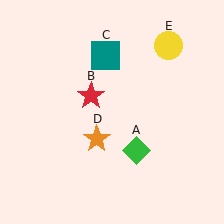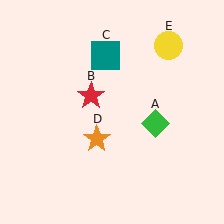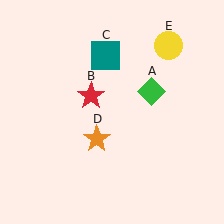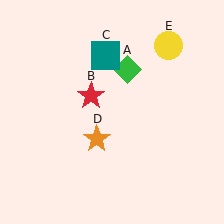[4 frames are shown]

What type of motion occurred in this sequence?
The green diamond (object A) rotated counterclockwise around the center of the scene.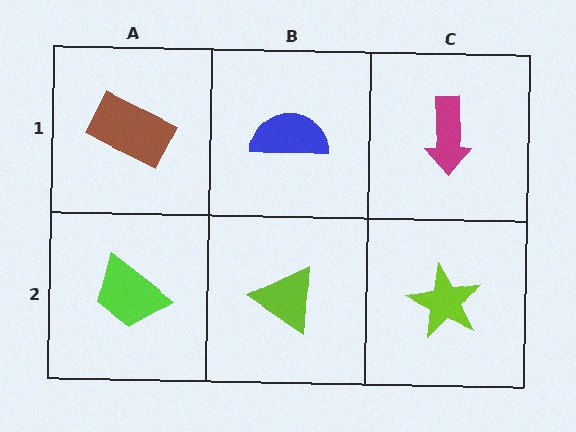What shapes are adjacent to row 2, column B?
A blue semicircle (row 1, column B), a lime trapezoid (row 2, column A), a lime star (row 2, column C).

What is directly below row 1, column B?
A lime triangle.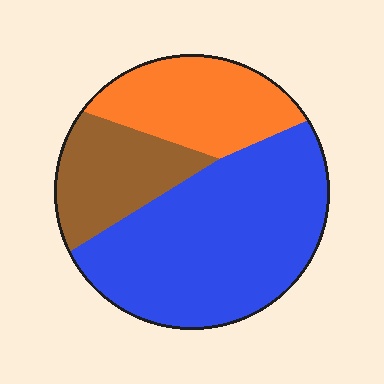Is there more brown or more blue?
Blue.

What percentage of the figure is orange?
Orange takes up about one quarter (1/4) of the figure.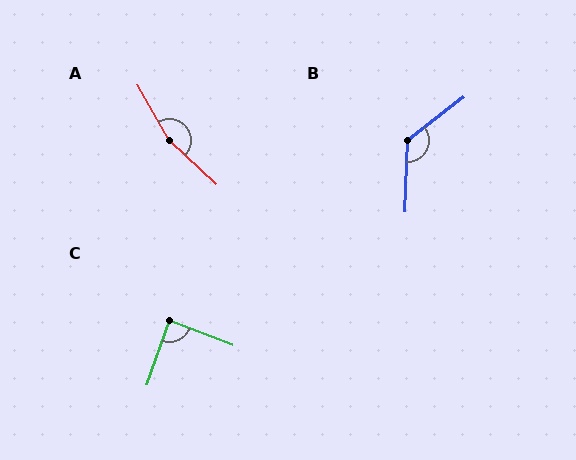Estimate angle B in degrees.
Approximately 130 degrees.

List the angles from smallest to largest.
C (88°), B (130°), A (163°).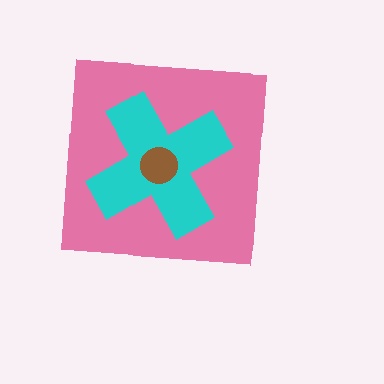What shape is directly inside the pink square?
The cyan cross.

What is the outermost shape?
The pink square.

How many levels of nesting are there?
3.